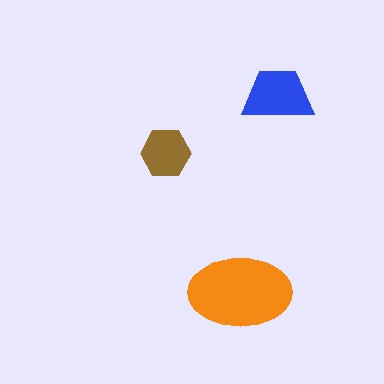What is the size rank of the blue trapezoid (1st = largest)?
2nd.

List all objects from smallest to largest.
The brown hexagon, the blue trapezoid, the orange ellipse.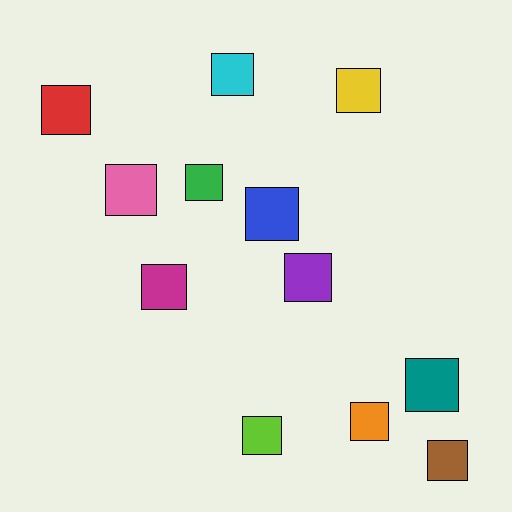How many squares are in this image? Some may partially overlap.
There are 12 squares.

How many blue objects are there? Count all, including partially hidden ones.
There is 1 blue object.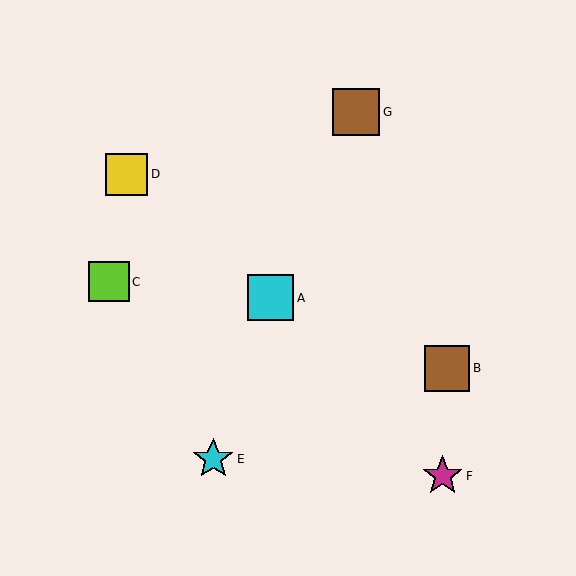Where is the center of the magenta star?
The center of the magenta star is at (443, 476).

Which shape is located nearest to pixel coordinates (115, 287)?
The lime square (labeled C) at (109, 282) is nearest to that location.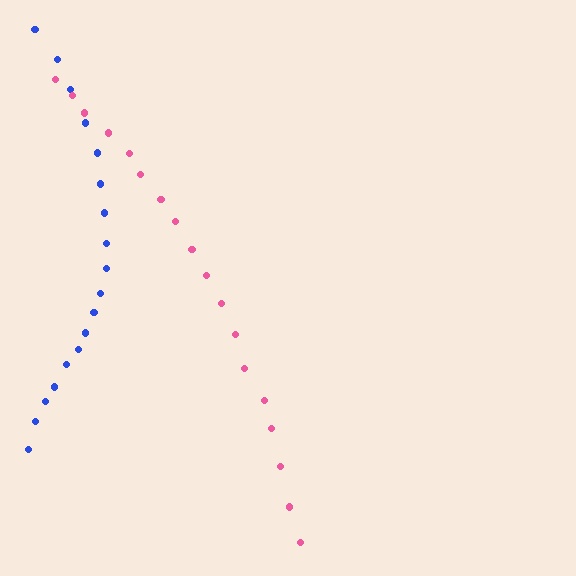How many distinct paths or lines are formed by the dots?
There are 2 distinct paths.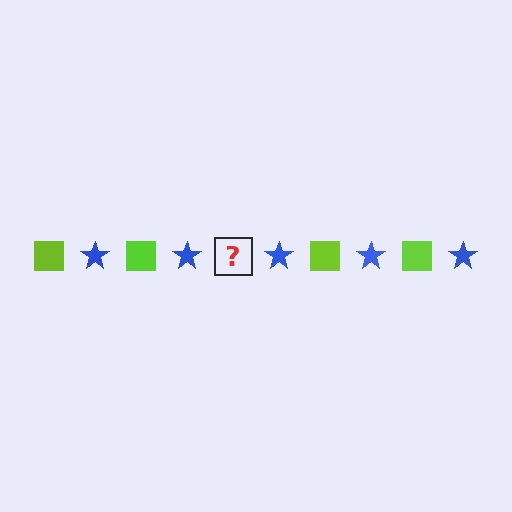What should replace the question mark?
The question mark should be replaced with a lime square.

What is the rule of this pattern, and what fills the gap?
The rule is that the pattern alternates between lime square and blue star. The gap should be filled with a lime square.